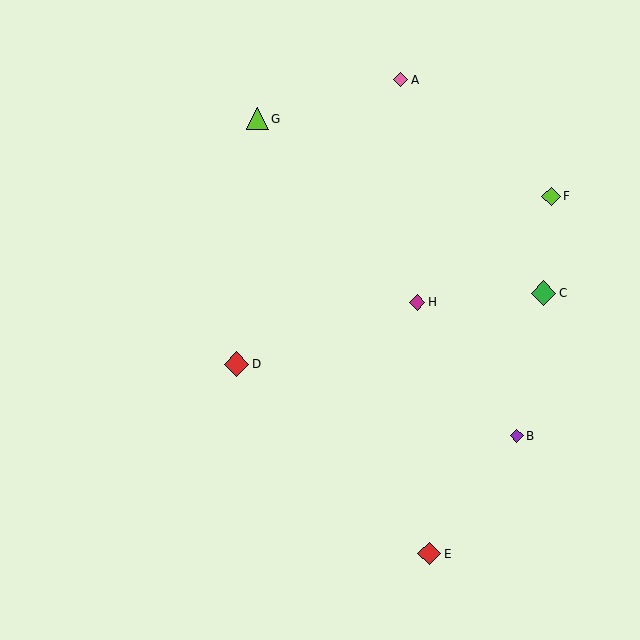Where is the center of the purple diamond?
The center of the purple diamond is at (517, 436).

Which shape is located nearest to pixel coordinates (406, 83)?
The pink diamond (labeled A) at (401, 80) is nearest to that location.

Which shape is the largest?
The green diamond (labeled C) is the largest.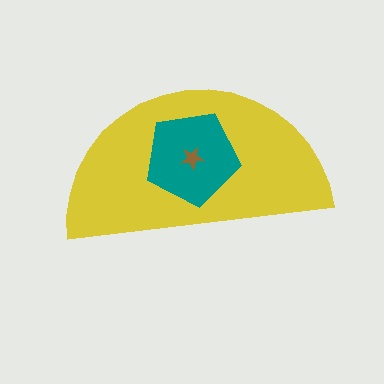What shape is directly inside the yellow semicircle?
The teal pentagon.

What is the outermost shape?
The yellow semicircle.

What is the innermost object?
The brown star.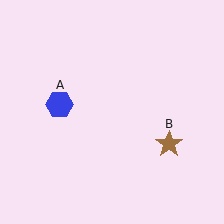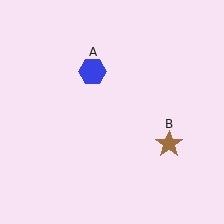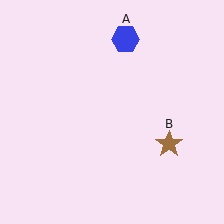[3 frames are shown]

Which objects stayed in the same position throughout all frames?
Brown star (object B) remained stationary.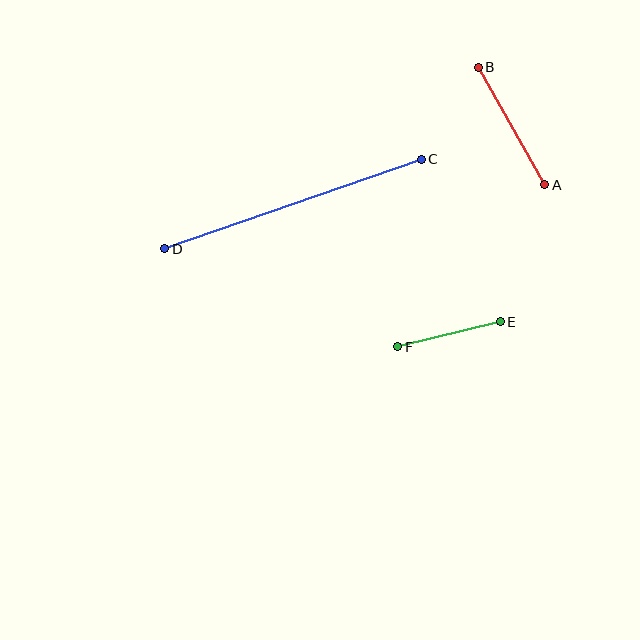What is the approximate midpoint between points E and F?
The midpoint is at approximately (449, 334) pixels.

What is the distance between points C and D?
The distance is approximately 272 pixels.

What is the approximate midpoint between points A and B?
The midpoint is at approximately (512, 126) pixels.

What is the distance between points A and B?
The distance is approximately 135 pixels.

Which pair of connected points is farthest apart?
Points C and D are farthest apart.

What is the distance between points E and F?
The distance is approximately 105 pixels.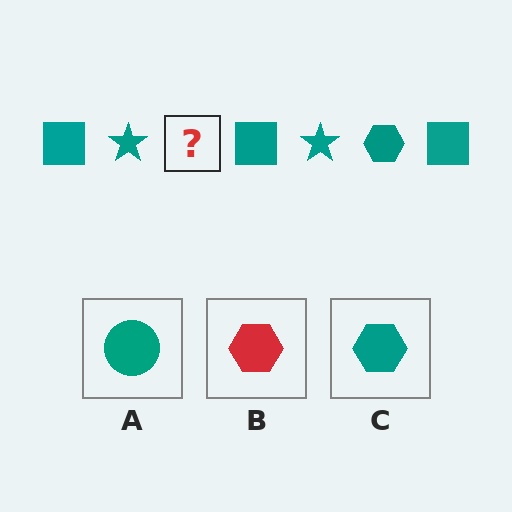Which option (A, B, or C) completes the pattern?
C.